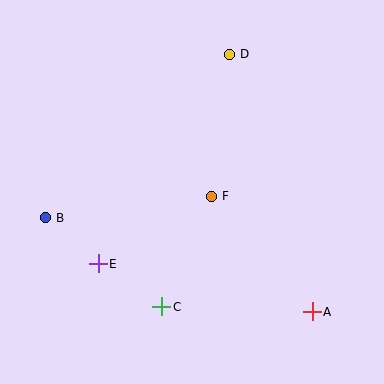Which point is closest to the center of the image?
Point F at (211, 196) is closest to the center.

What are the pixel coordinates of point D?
Point D is at (229, 54).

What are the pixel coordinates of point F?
Point F is at (211, 196).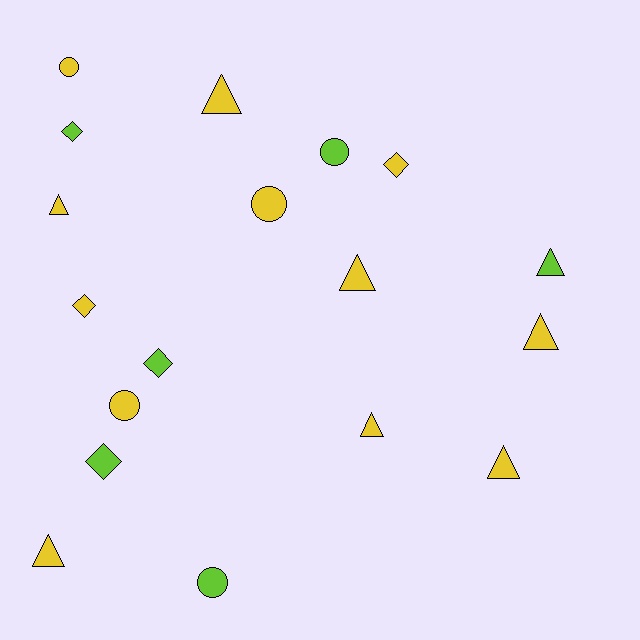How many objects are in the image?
There are 18 objects.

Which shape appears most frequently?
Triangle, with 8 objects.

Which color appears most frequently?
Yellow, with 12 objects.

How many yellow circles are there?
There are 3 yellow circles.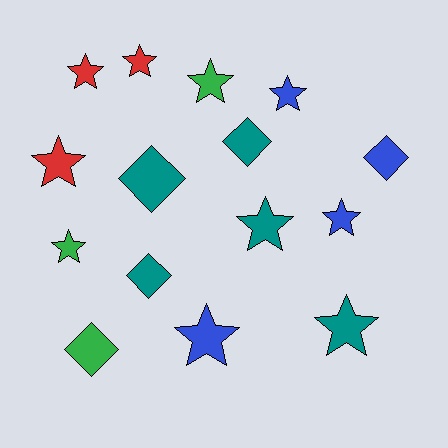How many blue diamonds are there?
There is 1 blue diamond.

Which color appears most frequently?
Teal, with 5 objects.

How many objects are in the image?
There are 15 objects.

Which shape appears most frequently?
Star, with 10 objects.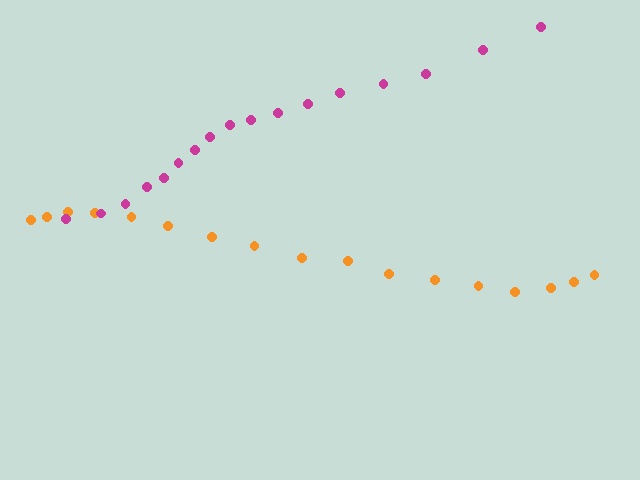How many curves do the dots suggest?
There are 2 distinct paths.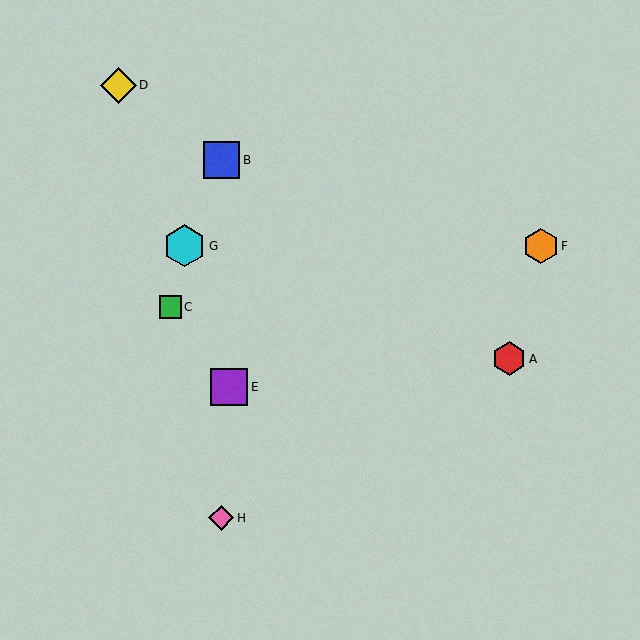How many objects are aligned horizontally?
2 objects (F, G) are aligned horizontally.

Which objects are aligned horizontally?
Objects F, G are aligned horizontally.